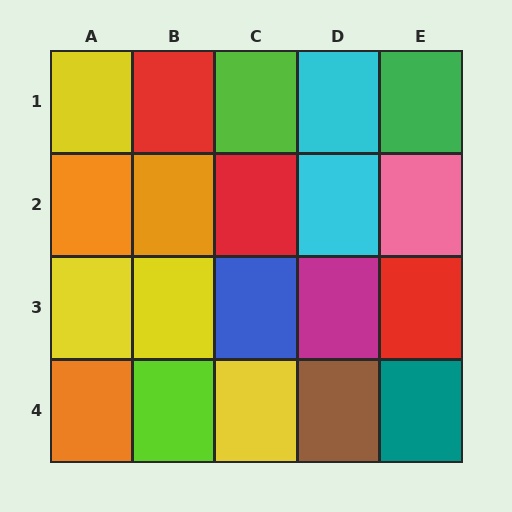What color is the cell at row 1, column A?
Yellow.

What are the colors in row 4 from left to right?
Orange, lime, yellow, brown, teal.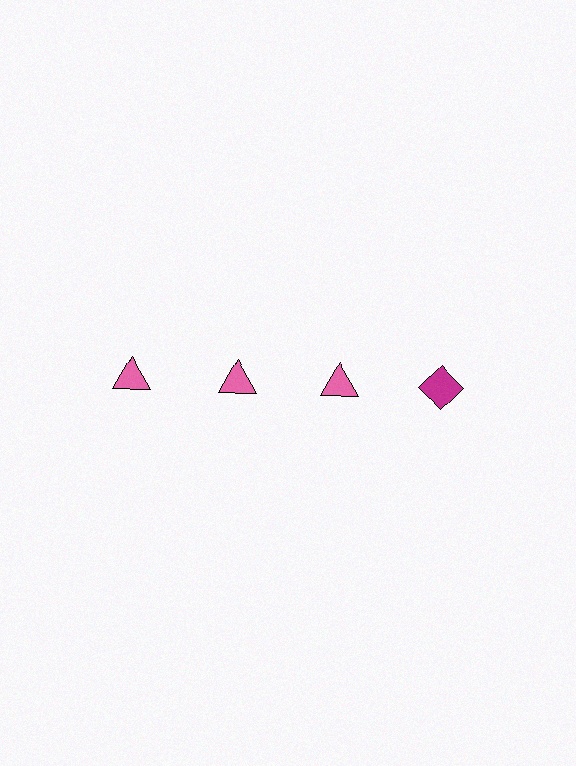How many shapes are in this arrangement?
There are 4 shapes arranged in a grid pattern.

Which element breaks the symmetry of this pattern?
The magenta diamond in the top row, second from right column breaks the symmetry. All other shapes are pink triangles.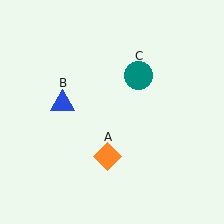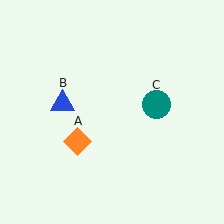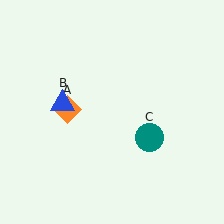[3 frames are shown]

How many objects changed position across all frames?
2 objects changed position: orange diamond (object A), teal circle (object C).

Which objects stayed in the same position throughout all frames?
Blue triangle (object B) remained stationary.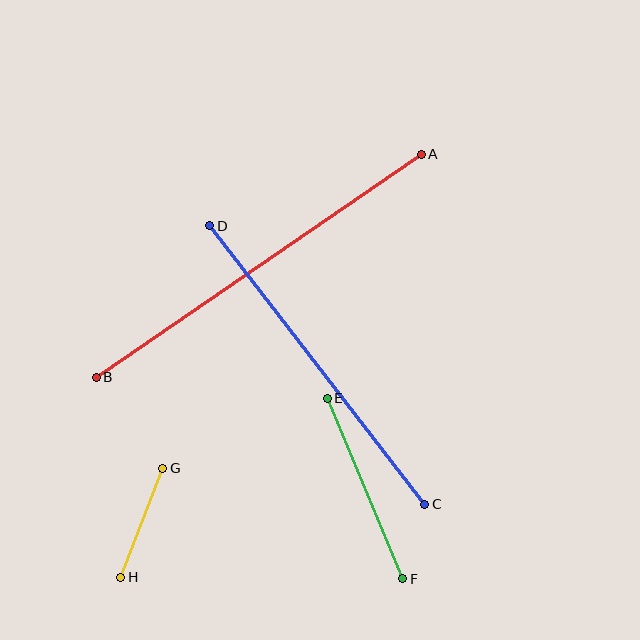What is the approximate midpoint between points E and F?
The midpoint is at approximately (365, 488) pixels.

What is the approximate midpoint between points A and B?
The midpoint is at approximately (259, 266) pixels.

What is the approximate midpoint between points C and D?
The midpoint is at approximately (317, 365) pixels.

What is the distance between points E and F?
The distance is approximately 196 pixels.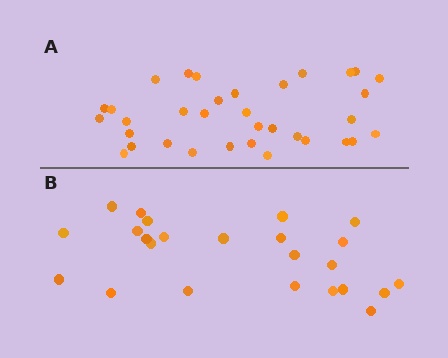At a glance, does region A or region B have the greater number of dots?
Region A (the top region) has more dots.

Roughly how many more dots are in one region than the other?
Region A has roughly 10 or so more dots than region B.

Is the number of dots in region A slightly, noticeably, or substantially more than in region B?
Region A has noticeably more, but not dramatically so. The ratio is roughly 1.4 to 1.